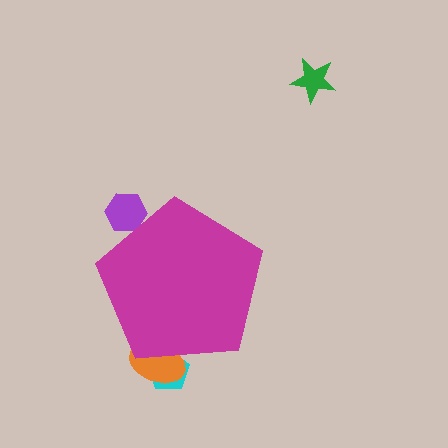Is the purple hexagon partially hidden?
Yes, the purple hexagon is partially hidden behind the magenta pentagon.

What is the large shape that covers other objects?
A magenta pentagon.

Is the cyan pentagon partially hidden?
Yes, the cyan pentagon is partially hidden behind the magenta pentagon.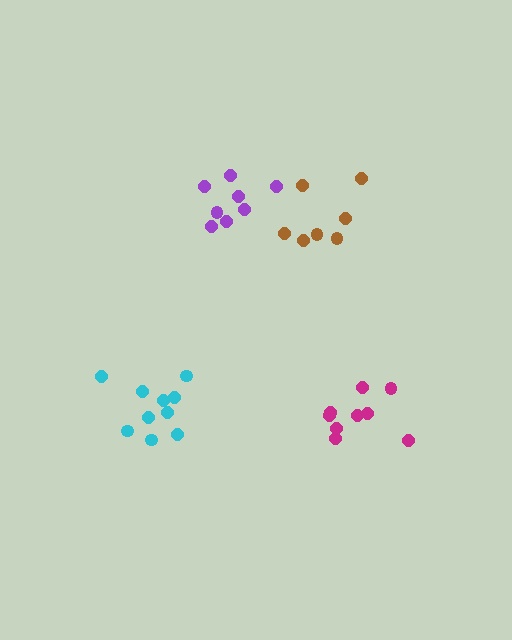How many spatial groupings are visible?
There are 4 spatial groupings.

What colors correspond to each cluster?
The clusters are colored: magenta, cyan, purple, brown.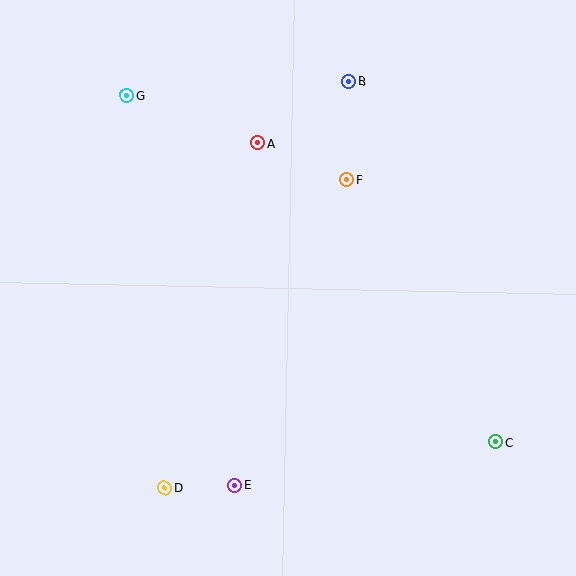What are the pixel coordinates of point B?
Point B is at (349, 81).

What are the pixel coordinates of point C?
Point C is at (495, 442).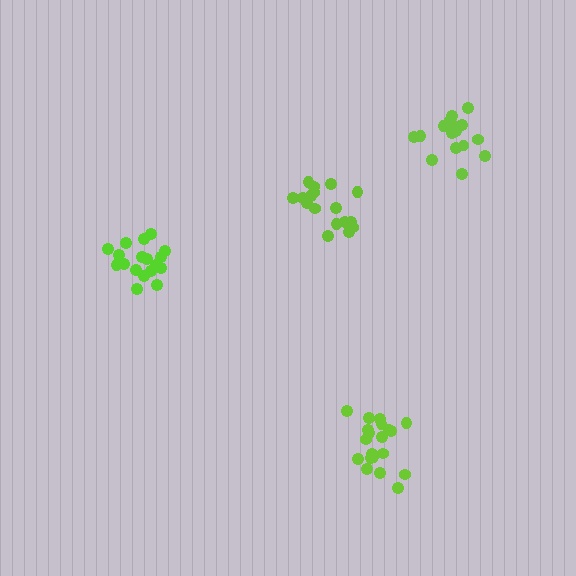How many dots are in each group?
Group 1: 17 dots, Group 2: 16 dots, Group 3: 20 dots, Group 4: 18 dots (71 total).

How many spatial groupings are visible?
There are 4 spatial groupings.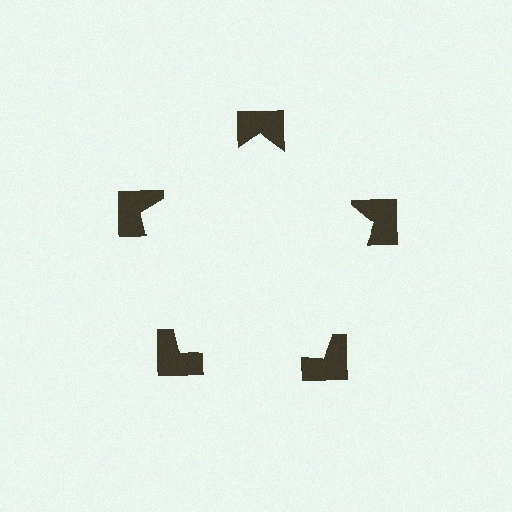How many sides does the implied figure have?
5 sides.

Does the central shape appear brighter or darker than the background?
It typically appears slightly brighter than the background, even though no actual brightness change is drawn.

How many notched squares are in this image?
There are 5 — one at each vertex of the illusory pentagon.